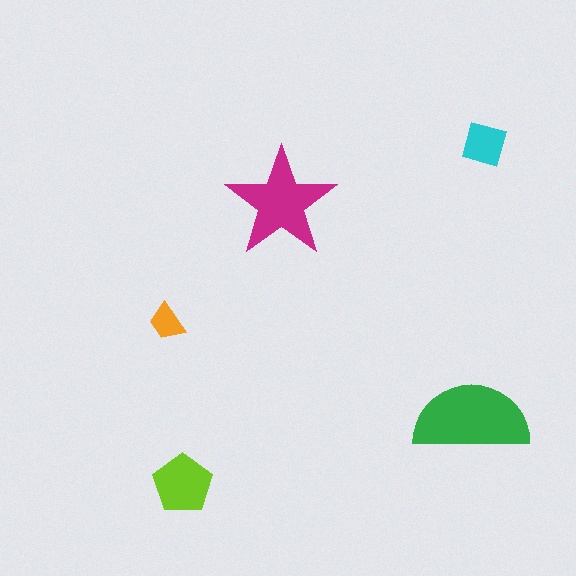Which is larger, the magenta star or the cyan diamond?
The magenta star.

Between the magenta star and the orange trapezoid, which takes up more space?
The magenta star.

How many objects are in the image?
There are 5 objects in the image.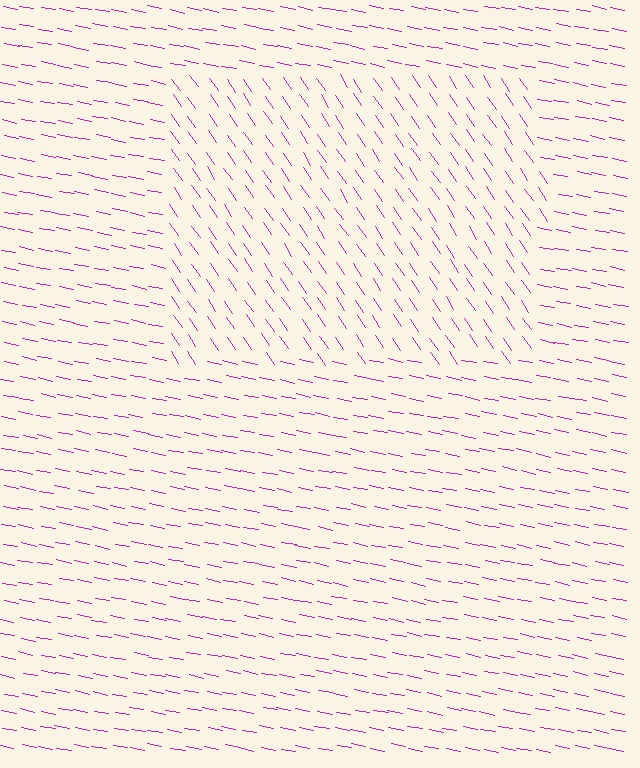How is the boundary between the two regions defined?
The boundary is defined purely by a change in line orientation (approximately 45 degrees difference). All lines are the same color and thickness.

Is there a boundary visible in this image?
Yes, there is a texture boundary formed by a change in line orientation.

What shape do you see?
I see a rectangle.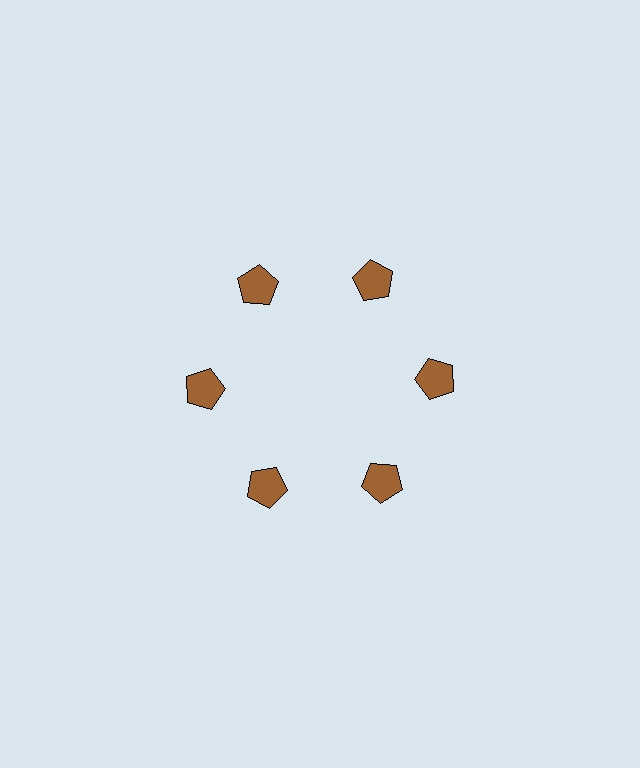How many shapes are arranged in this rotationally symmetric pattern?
There are 6 shapes, arranged in 6 groups of 1.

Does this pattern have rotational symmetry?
Yes, this pattern has 6-fold rotational symmetry. It looks the same after rotating 60 degrees around the center.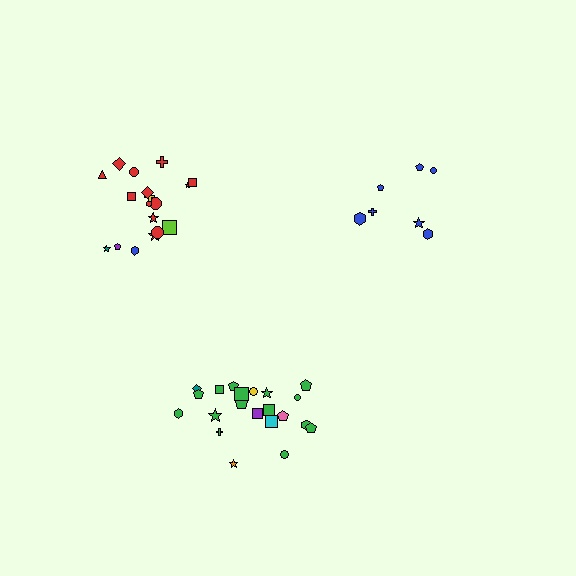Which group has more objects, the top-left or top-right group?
The top-left group.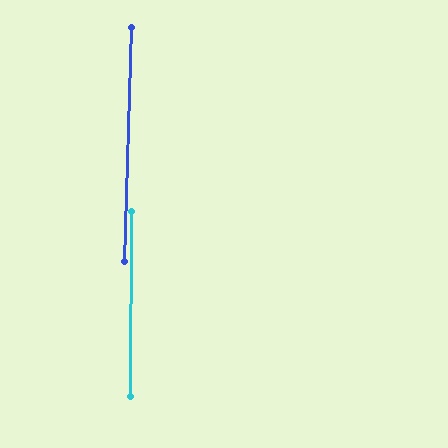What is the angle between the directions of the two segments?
Approximately 1 degree.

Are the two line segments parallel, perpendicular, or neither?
Parallel — their directions differ by only 1.3°.